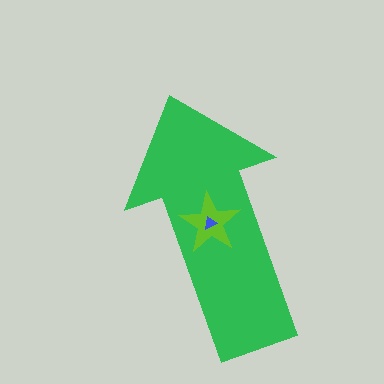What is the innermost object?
The blue triangle.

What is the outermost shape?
The green arrow.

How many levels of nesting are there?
3.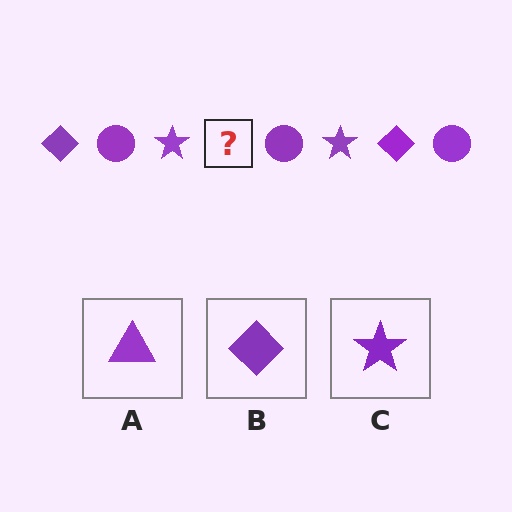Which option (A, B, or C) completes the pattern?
B.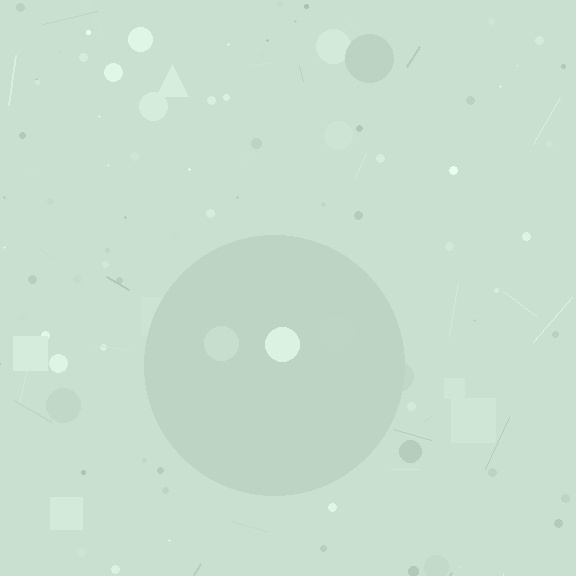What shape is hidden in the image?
A circle is hidden in the image.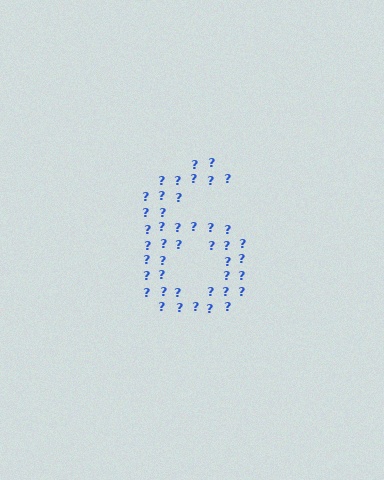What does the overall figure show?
The overall figure shows the digit 6.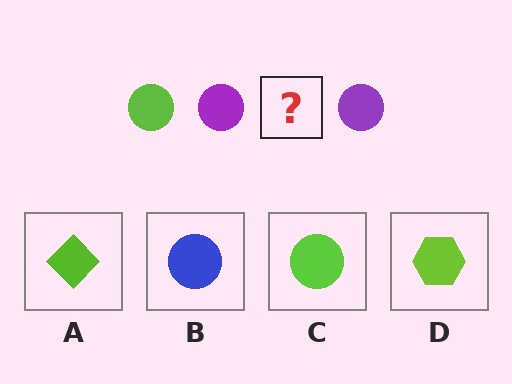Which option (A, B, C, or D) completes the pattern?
C.